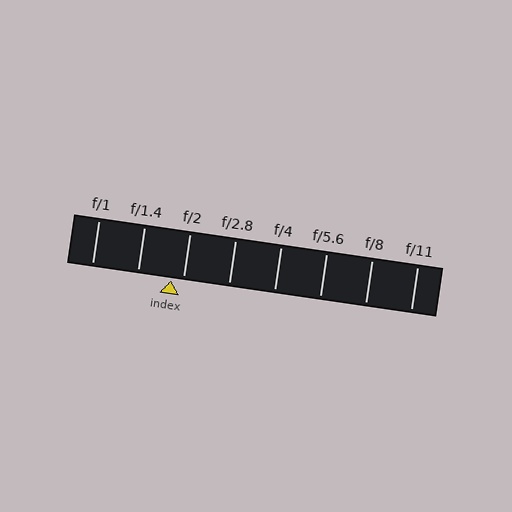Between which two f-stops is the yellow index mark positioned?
The index mark is between f/1.4 and f/2.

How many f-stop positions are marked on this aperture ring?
There are 8 f-stop positions marked.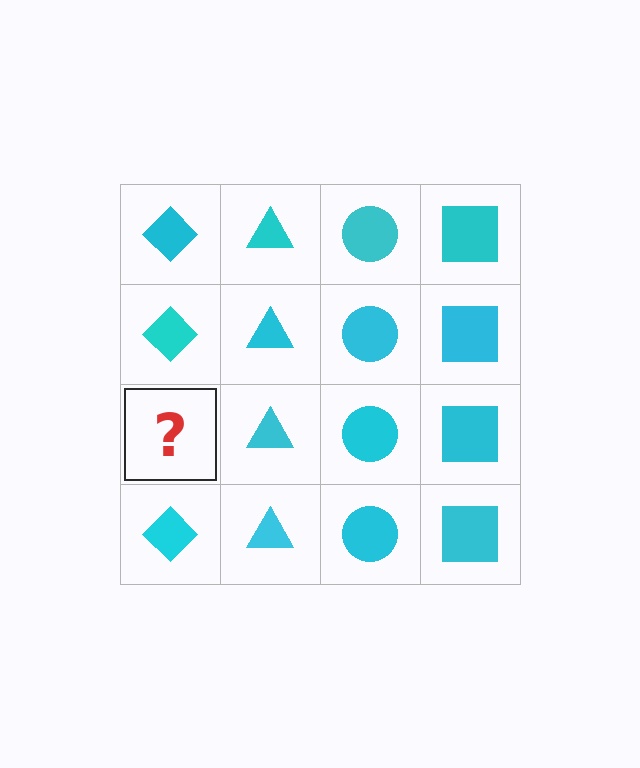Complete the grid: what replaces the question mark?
The question mark should be replaced with a cyan diamond.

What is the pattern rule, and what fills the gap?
The rule is that each column has a consistent shape. The gap should be filled with a cyan diamond.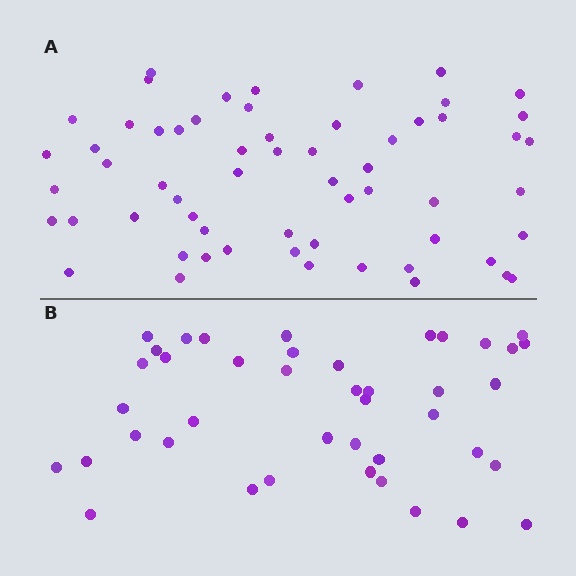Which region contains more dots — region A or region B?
Region A (the top region) has more dots.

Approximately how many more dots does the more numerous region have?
Region A has approximately 20 more dots than region B.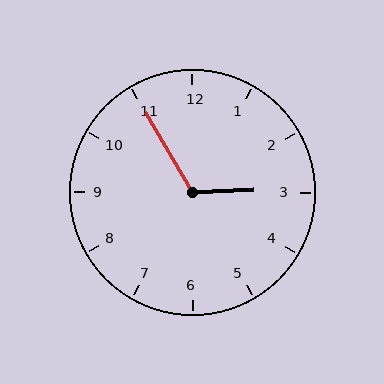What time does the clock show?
2:55.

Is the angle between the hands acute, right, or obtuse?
It is obtuse.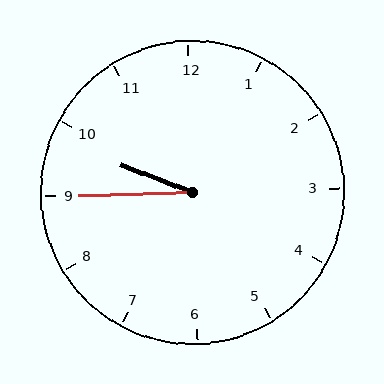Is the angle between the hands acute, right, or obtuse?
It is acute.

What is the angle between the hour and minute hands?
Approximately 22 degrees.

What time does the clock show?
9:45.